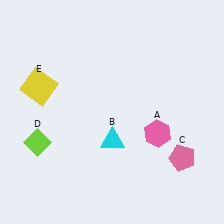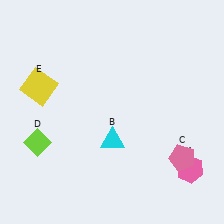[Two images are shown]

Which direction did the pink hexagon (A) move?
The pink hexagon (A) moved down.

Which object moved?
The pink hexagon (A) moved down.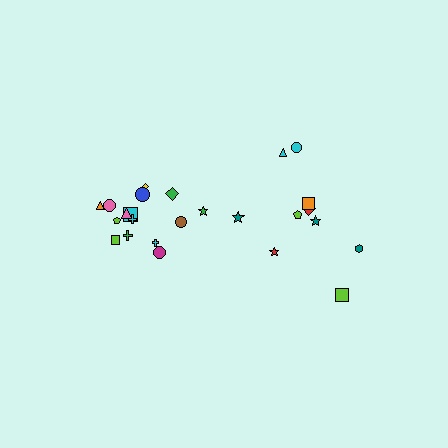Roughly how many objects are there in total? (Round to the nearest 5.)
Roughly 25 objects in total.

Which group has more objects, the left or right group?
The left group.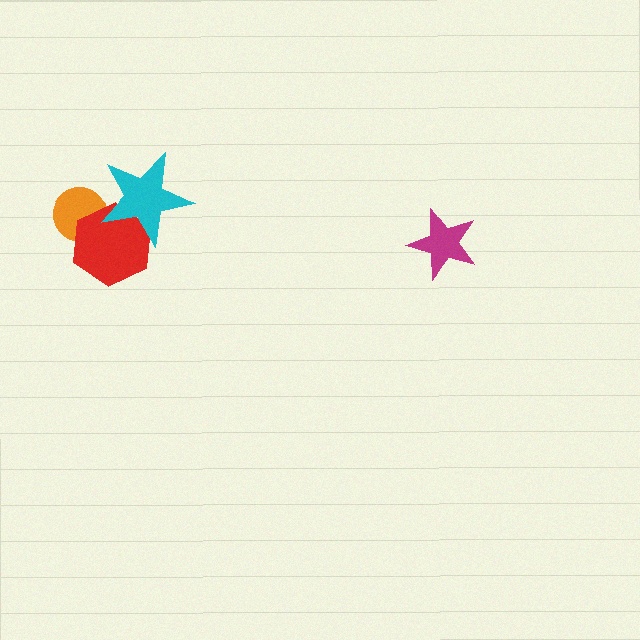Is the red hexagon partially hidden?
Yes, it is partially covered by another shape.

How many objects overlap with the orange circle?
2 objects overlap with the orange circle.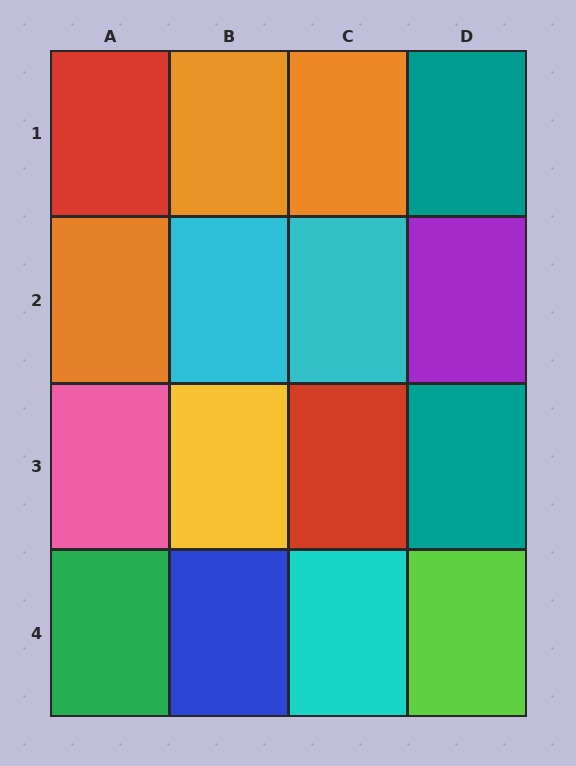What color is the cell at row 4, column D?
Lime.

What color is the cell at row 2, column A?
Orange.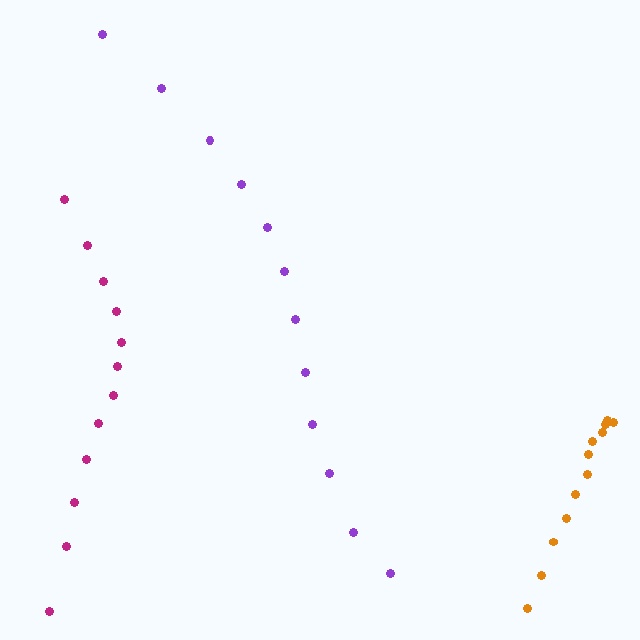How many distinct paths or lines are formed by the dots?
There are 3 distinct paths.